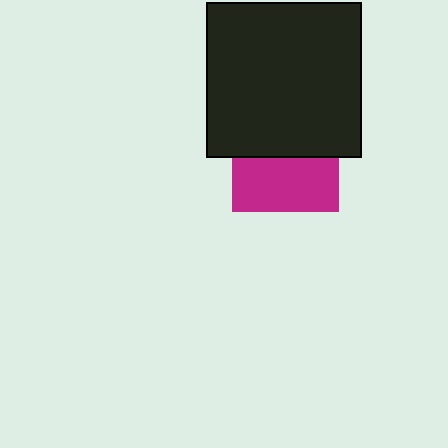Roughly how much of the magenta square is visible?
About half of it is visible (roughly 51%).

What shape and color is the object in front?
The object in front is a black square.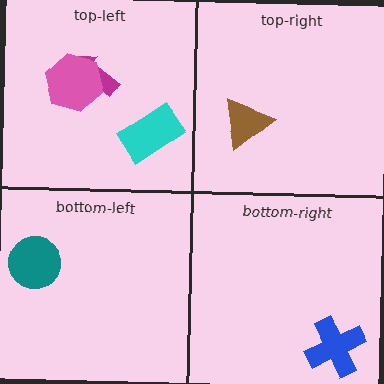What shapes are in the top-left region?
The magenta arrow, the cyan rectangle, the pink hexagon.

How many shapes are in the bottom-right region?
1.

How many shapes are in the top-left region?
3.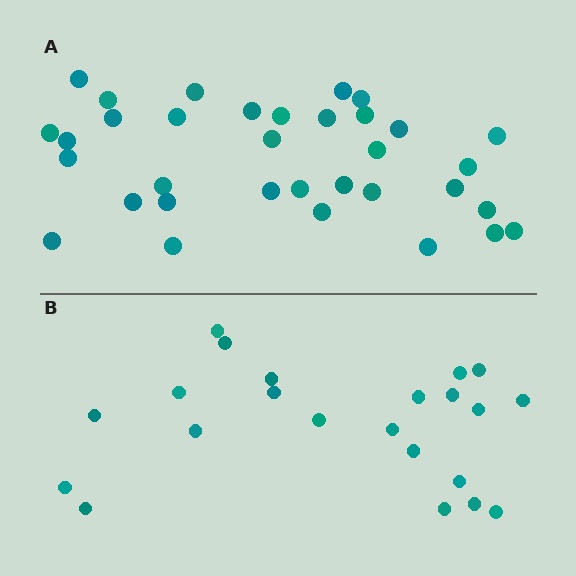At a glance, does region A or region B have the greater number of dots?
Region A (the top region) has more dots.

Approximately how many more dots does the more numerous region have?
Region A has roughly 12 or so more dots than region B.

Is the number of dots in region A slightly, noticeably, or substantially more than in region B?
Region A has substantially more. The ratio is roughly 1.5 to 1.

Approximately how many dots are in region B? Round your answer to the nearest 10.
About 20 dots. (The exact count is 22, which rounds to 20.)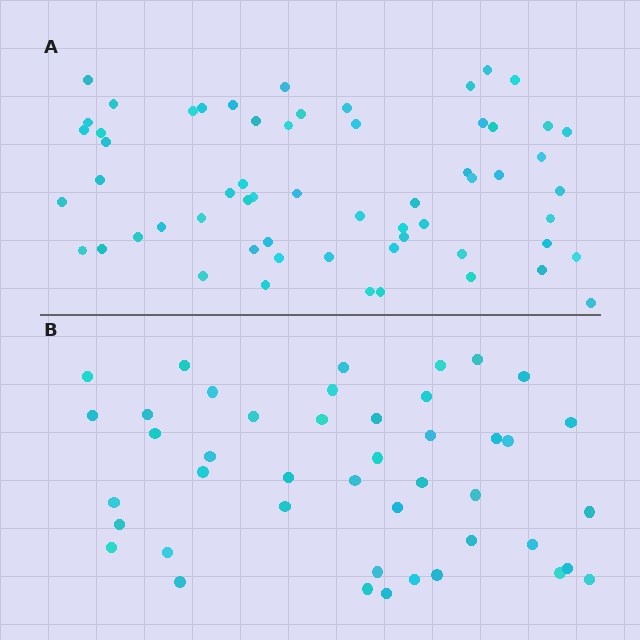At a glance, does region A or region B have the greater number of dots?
Region A (the top region) has more dots.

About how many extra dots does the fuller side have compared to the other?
Region A has approximately 15 more dots than region B.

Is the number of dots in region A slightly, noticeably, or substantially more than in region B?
Region A has noticeably more, but not dramatically so. The ratio is roughly 1.4 to 1.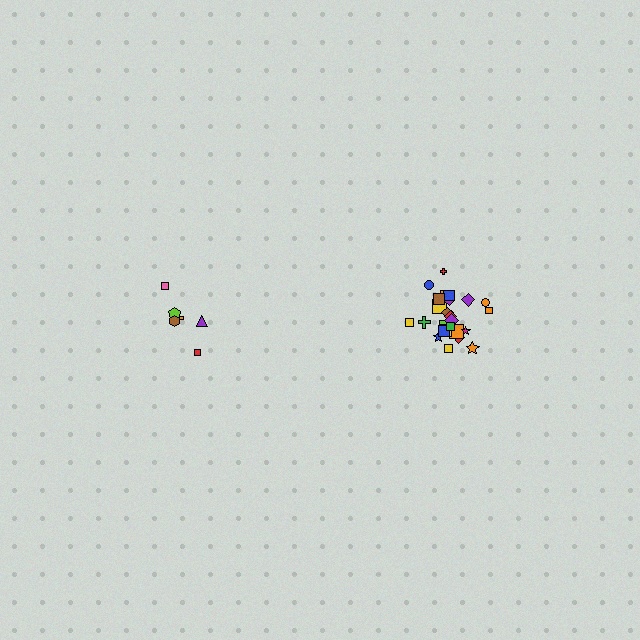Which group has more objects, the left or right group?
The right group.